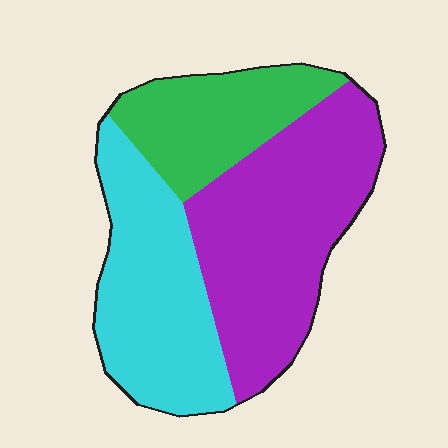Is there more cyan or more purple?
Purple.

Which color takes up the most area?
Purple, at roughly 45%.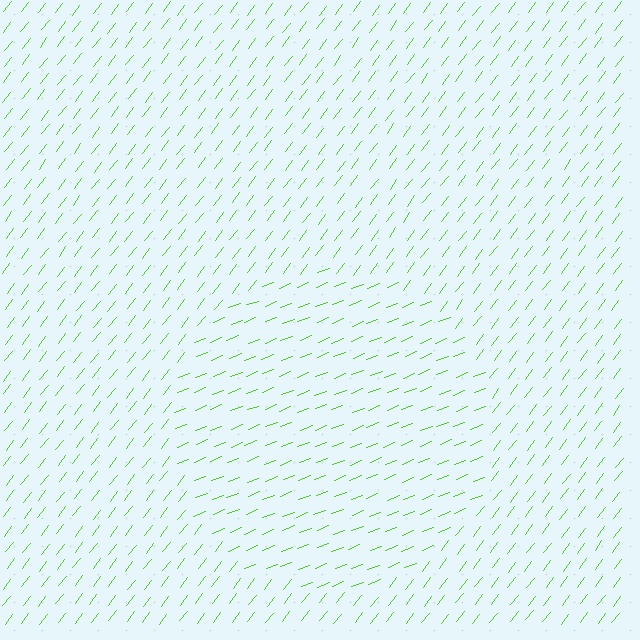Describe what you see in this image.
The image is filled with small lime line segments. A circle region in the image has lines oriented differently from the surrounding lines, creating a visible texture boundary.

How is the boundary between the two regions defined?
The boundary is defined purely by a change in line orientation (approximately 32 degrees difference). All lines are the same color and thickness.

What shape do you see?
I see a circle.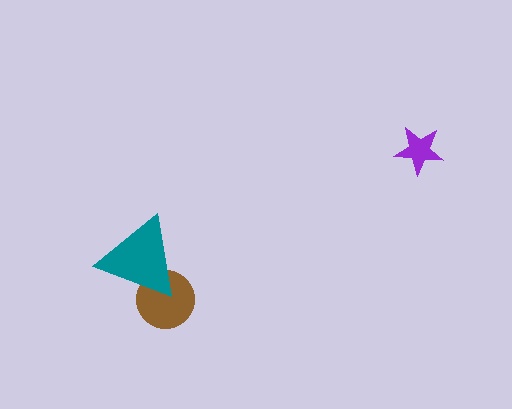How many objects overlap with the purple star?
0 objects overlap with the purple star.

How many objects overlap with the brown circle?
1 object overlaps with the brown circle.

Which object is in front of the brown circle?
The teal triangle is in front of the brown circle.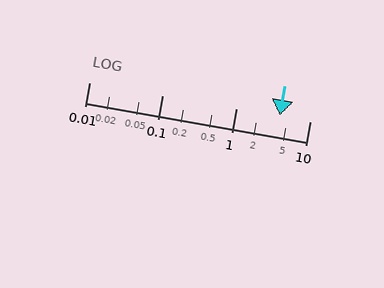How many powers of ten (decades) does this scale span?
The scale spans 3 decades, from 0.01 to 10.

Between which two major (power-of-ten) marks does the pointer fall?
The pointer is between 1 and 10.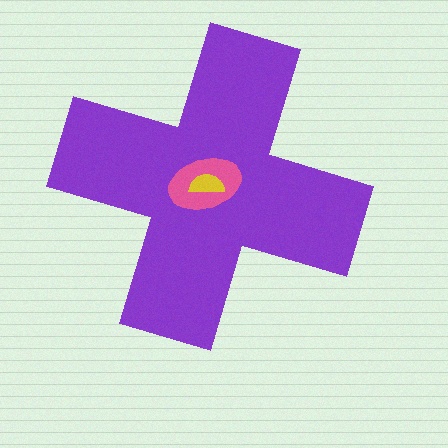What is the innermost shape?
The yellow semicircle.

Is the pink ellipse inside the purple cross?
Yes.